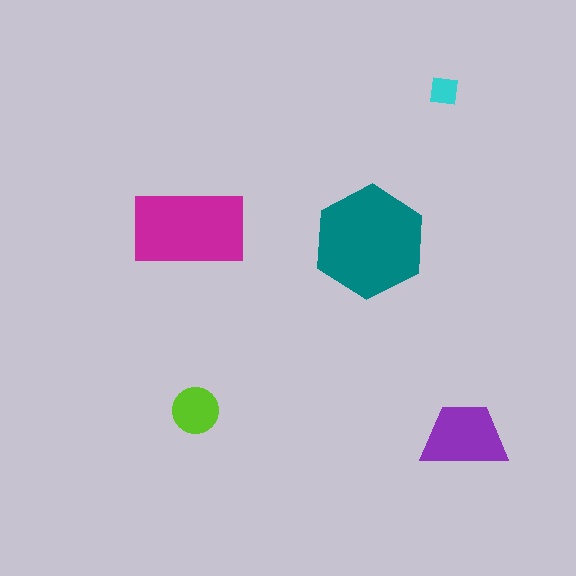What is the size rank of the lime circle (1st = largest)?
4th.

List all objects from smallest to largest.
The cyan square, the lime circle, the purple trapezoid, the magenta rectangle, the teal hexagon.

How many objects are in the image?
There are 5 objects in the image.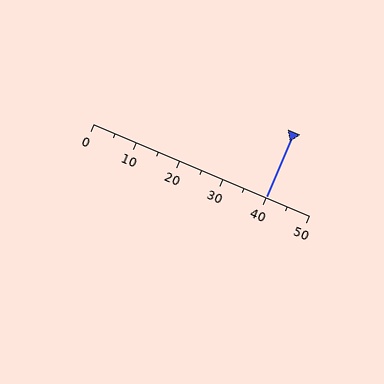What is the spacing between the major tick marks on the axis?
The major ticks are spaced 10 apart.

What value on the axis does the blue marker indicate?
The marker indicates approximately 40.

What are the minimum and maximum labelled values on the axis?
The axis runs from 0 to 50.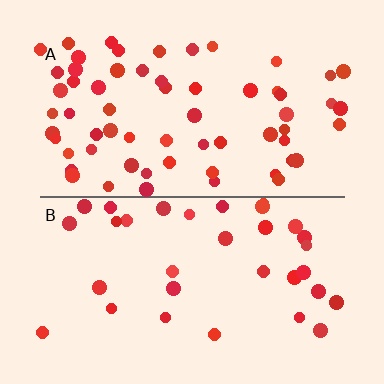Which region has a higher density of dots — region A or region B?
A (the top).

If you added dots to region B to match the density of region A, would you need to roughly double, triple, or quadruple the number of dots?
Approximately double.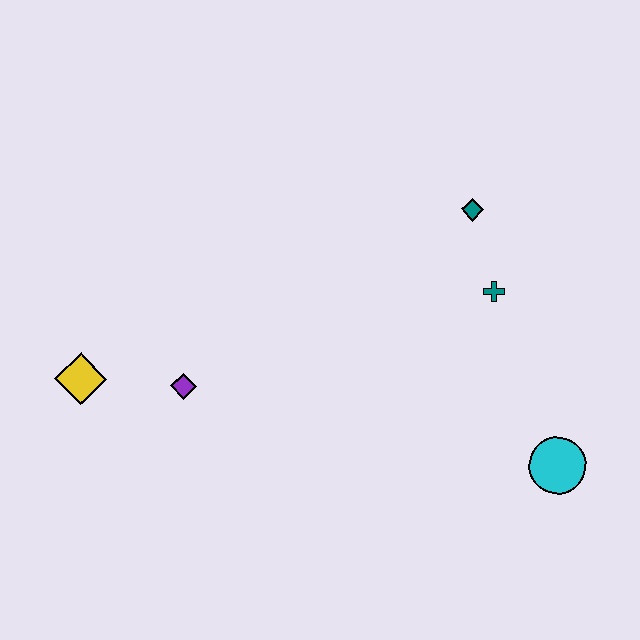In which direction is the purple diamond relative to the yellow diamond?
The purple diamond is to the right of the yellow diamond.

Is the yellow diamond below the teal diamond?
Yes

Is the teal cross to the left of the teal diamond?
No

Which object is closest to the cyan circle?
The teal cross is closest to the cyan circle.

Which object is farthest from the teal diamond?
The yellow diamond is farthest from the teal diamond.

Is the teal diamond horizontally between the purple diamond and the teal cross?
Yes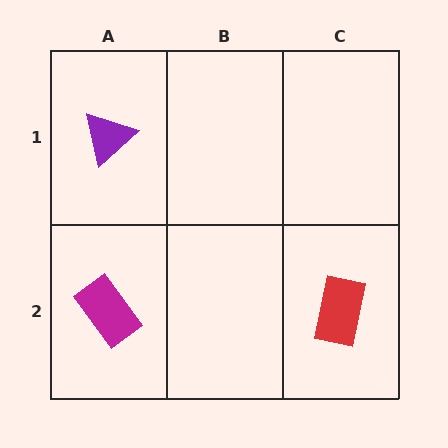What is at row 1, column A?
A purple triangle.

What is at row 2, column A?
A magenta rectangle.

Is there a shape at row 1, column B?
No, that cell is empty.